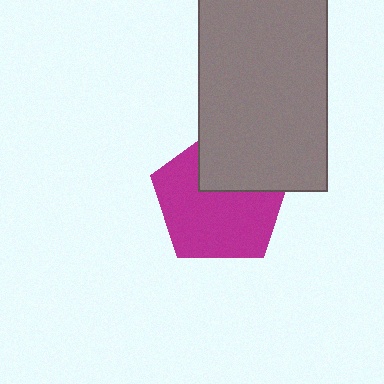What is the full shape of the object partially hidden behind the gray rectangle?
The partially hidden object is a magenta pentagon.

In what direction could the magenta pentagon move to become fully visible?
The magenta pentagon could move down. That would shift it out from behind the gray rectangle entirely.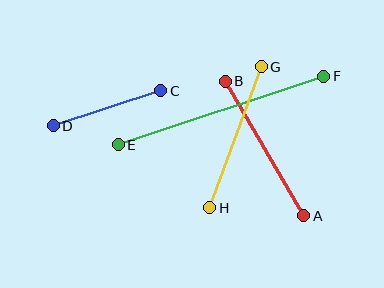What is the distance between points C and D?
The distance is approximately 113 pixels.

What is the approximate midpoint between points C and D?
The midpoint is at approximately (107, 108) pixels.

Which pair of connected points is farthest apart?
Points E and F are farthest apart.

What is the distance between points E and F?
The distance is approximately 217 pixels.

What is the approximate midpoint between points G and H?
The midpoint is at approximately (236, 137) pixels.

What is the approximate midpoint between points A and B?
The midpoint is at approximately (265, 149) pixels.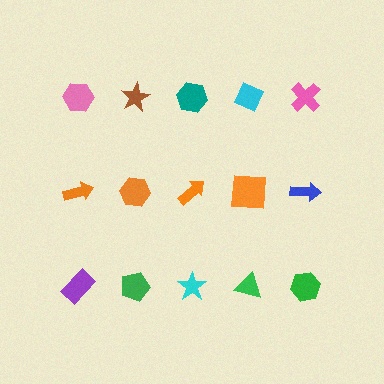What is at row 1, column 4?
A cyan diamond.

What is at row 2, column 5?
A blue arrow.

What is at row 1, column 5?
A pink cross.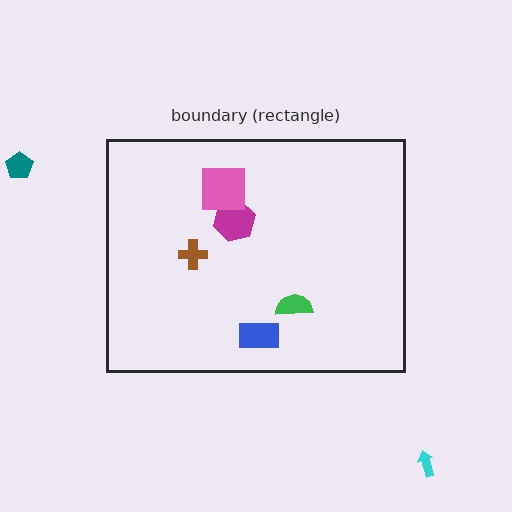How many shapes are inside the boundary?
5 inside, 2 outside.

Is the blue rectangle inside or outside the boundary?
Inside.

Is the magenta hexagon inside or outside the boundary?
Inside.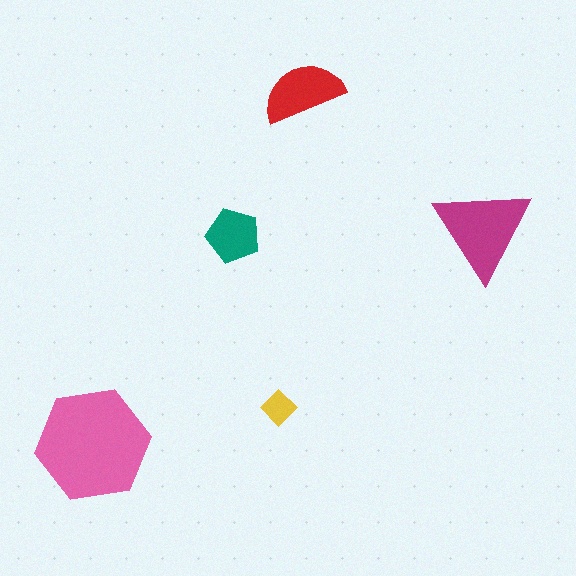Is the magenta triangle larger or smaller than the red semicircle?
Larger.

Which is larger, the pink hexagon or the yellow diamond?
The pink hexagon.